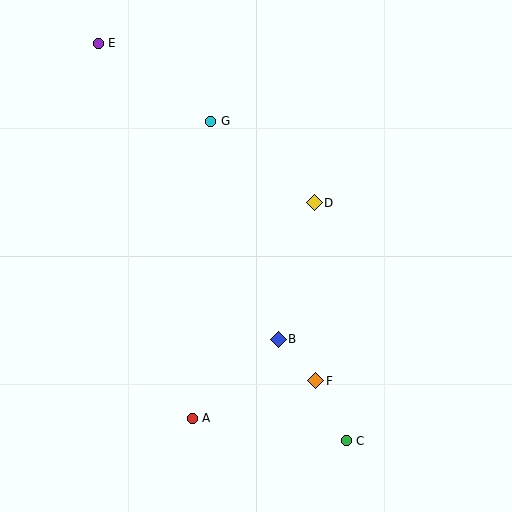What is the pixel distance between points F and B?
The distance between F and B is 56 pixels.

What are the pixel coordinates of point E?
Point E is at (98, 43).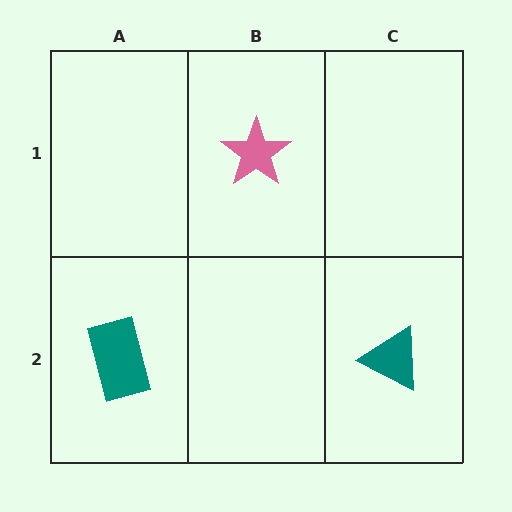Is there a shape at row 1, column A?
No, that cell is empty.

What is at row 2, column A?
A teal rectangle.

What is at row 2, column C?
A teal triangle.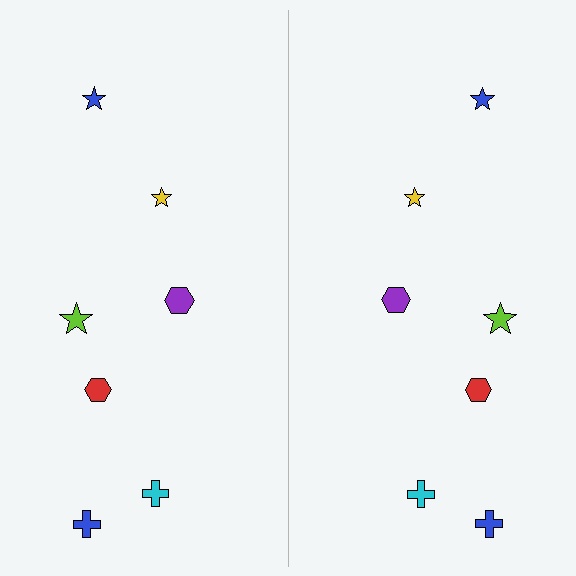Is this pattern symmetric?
Yes, this pattern has bilateral (reflection) symmetry.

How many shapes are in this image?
There are 14 shapes in this image.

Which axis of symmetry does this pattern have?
The pattern has a vertical axis of symmetry running through the center of the image.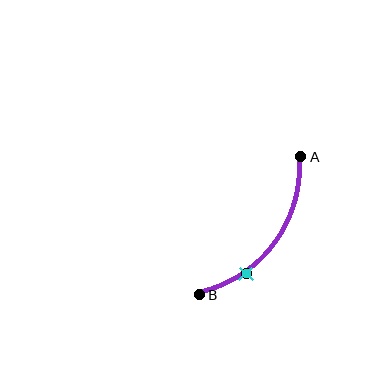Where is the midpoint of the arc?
The arc midpoint is the point on the curve farthest from the straight line joining A and B. It sits below and to the right of that line.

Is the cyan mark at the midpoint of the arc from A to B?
No. The cyan mark lies on the arc but is closer to endpoint B. The arc midpoint would be at the point on the curve equidistant along the arc from both A and B.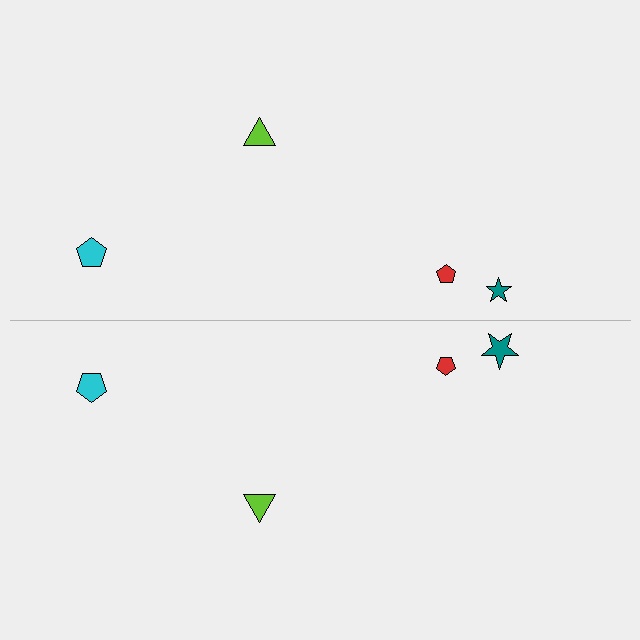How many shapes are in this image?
There are 8 shapes in this image.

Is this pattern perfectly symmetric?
No, the pattern is not perfectly symmetric. The teal star on the bottom side has a different size than its mirror counterpart.